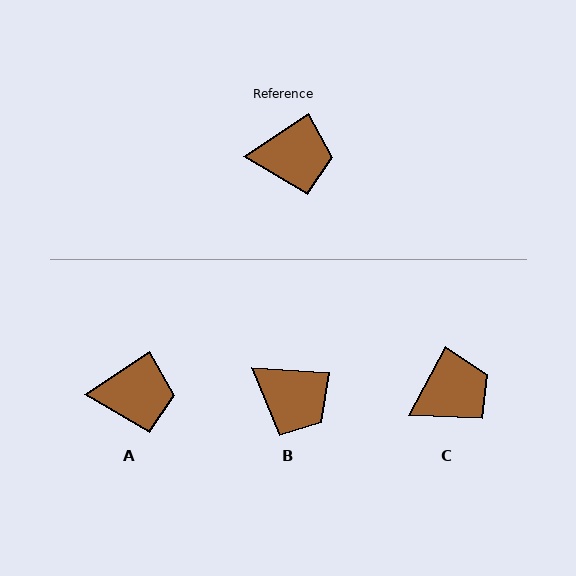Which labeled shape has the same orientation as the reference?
A.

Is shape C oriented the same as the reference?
No, it is off by about 27 degrees.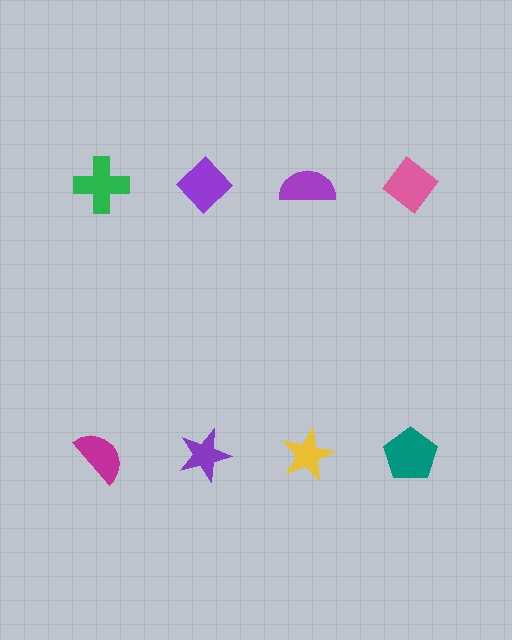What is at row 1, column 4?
A pink diamond.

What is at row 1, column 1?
A green cross.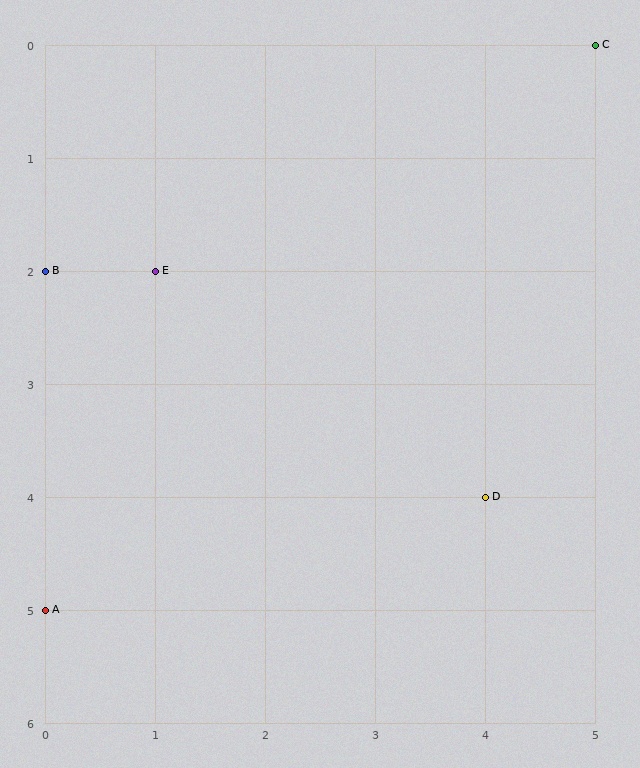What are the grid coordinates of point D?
Point D is at grid coordinates (4, 4).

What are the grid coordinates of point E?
Point E is at grid coordinates (1, 2).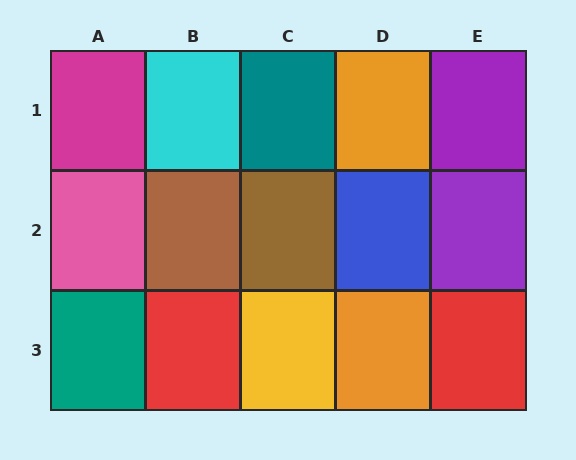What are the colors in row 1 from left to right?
Magenta, cyan, teal, orange, purple.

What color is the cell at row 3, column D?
Orange.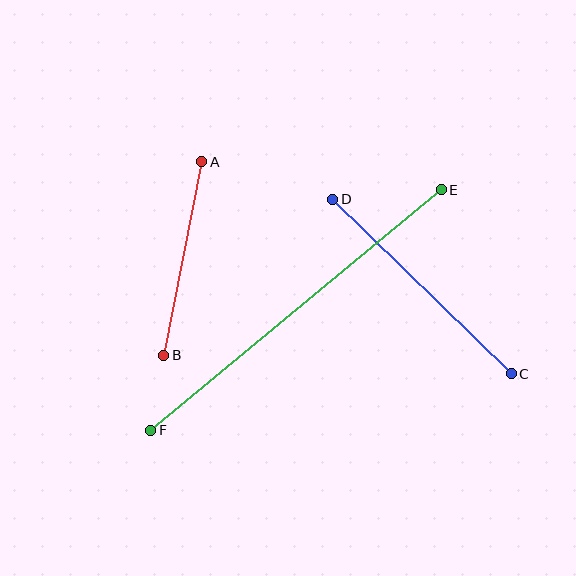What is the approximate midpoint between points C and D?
The midpoint is at approximately (422, 286) pixels.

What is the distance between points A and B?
The distance is approximately 197 pixels.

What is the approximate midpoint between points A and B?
The midpoint is at approximately (183, 259) pixels.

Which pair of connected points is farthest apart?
Points E and F are farthest apart.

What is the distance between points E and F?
The distance is approximately 377 pixels.